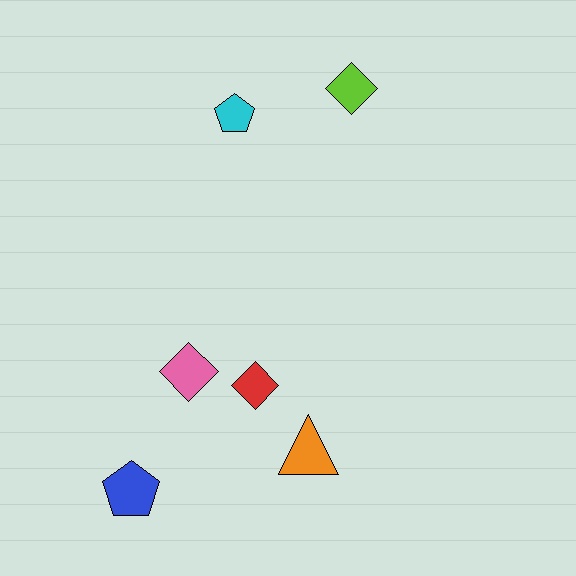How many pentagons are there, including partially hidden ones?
There are 2 pentagons.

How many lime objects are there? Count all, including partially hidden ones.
There is 1 lime object.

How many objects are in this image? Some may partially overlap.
There are 6 objects.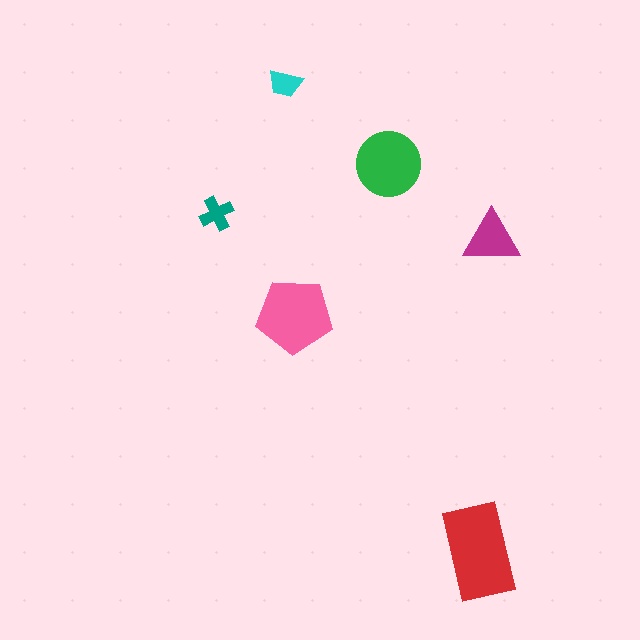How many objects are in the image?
There are 6 objects in the image.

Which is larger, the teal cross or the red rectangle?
The red rectangle.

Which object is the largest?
The red rectangle.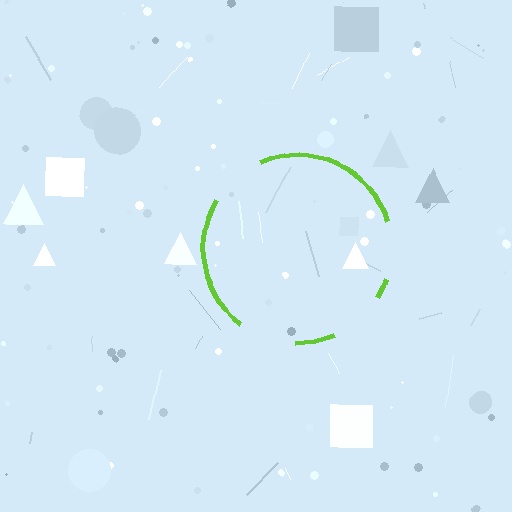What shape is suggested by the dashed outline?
The dashed outline suggests a circle.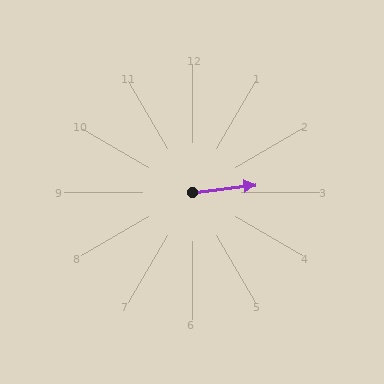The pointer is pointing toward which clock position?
Roughly 3 o'clock.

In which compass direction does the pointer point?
East.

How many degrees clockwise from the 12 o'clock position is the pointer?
Approximately 83 degrees.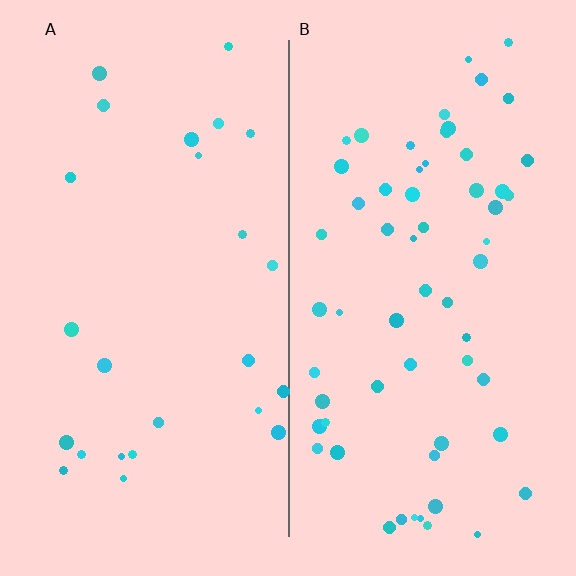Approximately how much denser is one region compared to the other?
Approximately 2.4× — region B over region A.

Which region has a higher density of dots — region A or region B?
B (the right).